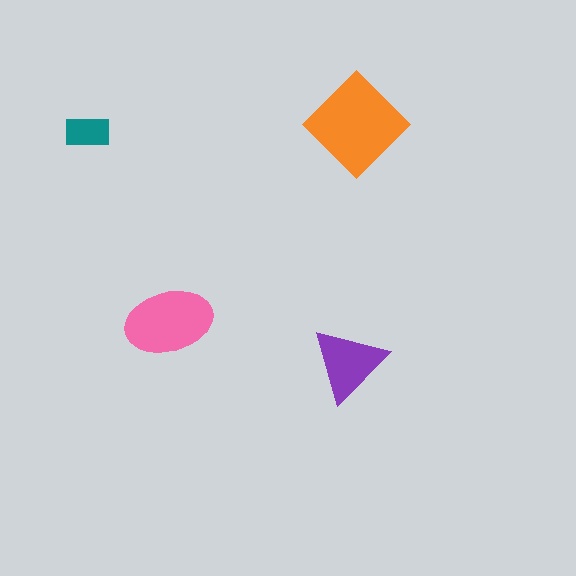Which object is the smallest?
The teal rectangle.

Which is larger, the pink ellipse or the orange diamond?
The orange diamond.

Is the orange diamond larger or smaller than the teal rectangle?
Larger.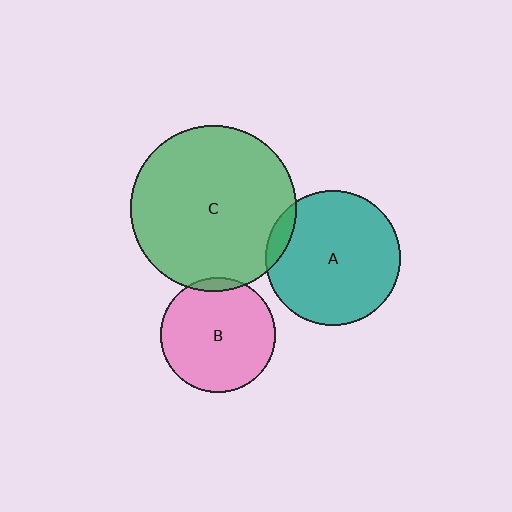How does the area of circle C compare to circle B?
Approximately 2.1 times.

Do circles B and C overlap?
Yes.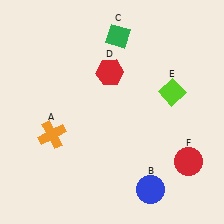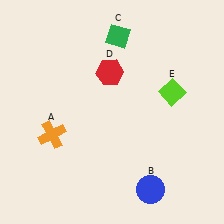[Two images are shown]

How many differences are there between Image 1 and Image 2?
There is 1 difference between the two images.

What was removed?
The red circle (F) was removed in Image 2.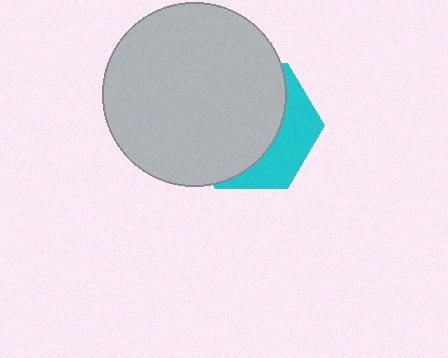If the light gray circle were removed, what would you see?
You would see the complete cyan hexagon.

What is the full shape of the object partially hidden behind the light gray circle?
The partially hidden object is a cyan hexagon.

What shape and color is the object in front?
The object in front is a light gray circle.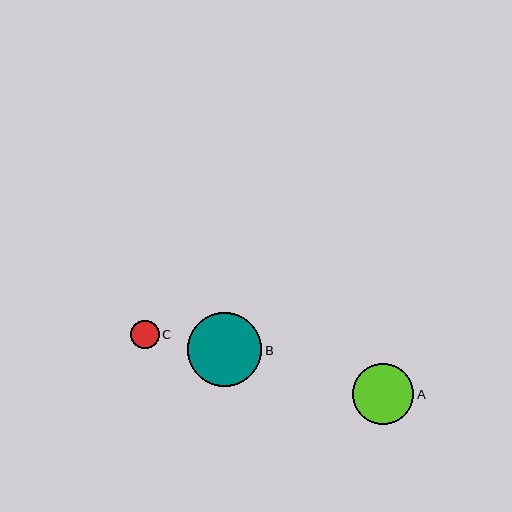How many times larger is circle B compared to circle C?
Circle B is approximately 2.6 times the size of circle C.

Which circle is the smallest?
Circle C is the smallest with a size of approximately 29 pixels.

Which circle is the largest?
Circle B is the largest with a size of approximately 74 pixels.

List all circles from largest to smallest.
From largest to smallest: B, A, C.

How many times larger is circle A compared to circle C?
Circle A is approximately 2.1 times the size of circle C.